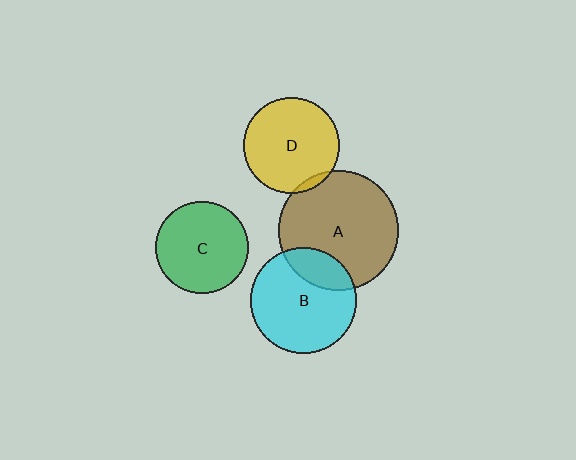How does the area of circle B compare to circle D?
Approximately 1.2 times.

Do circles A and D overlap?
Yes.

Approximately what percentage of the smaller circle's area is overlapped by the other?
Approximately 5%.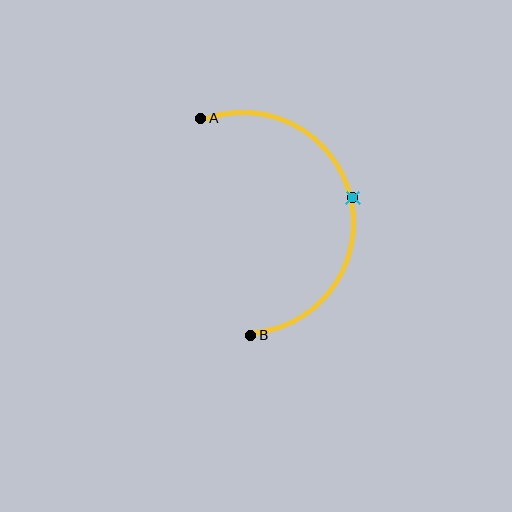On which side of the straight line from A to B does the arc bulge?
The arc bulges to the right of the straight line connecting A and B.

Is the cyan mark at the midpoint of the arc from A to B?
Yes. The cyan mark lies on the arc at equal arc-length from both A and B — it is the arc midpoint.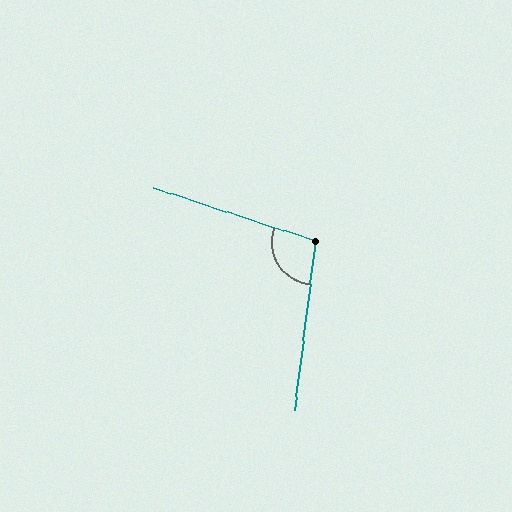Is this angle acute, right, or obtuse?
It is obtuse.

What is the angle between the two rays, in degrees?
Approximately 101 degrees.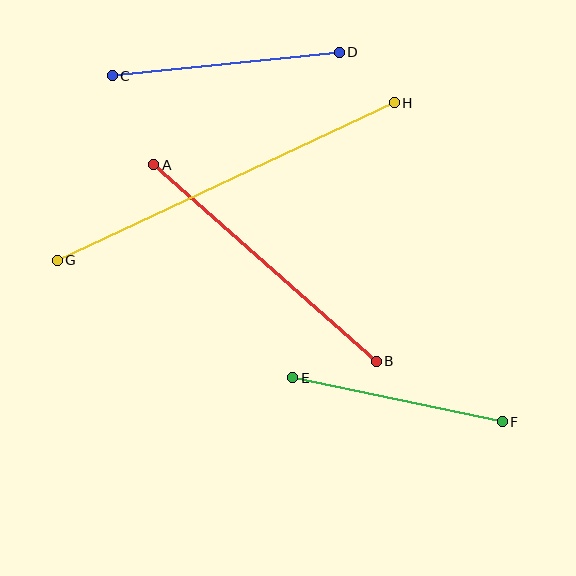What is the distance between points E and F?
The distance is approximately 214 pixels.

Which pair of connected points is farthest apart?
Points G and H are farthest apart.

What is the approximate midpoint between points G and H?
The midpoint is at approximately (226, 182) pixels.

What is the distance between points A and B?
The distance is approximately 297 pixels.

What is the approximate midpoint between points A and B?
The midpoint is at approximately (265, 263) pixels.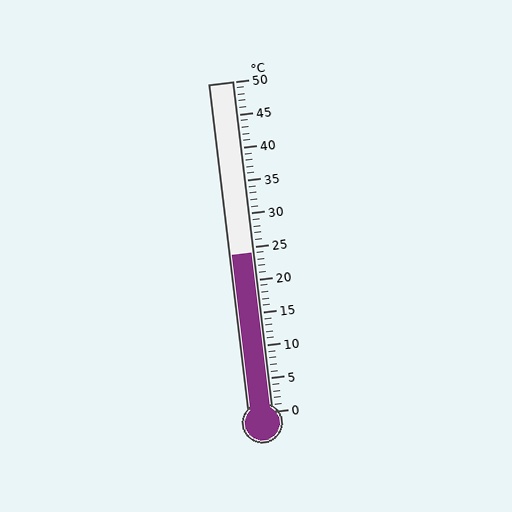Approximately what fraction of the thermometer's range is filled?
The thermometer is filled to approximately 50% of its range.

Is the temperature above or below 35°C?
The temperature is below 35°C.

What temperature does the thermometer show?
The thermometer shows approximately 24°C.